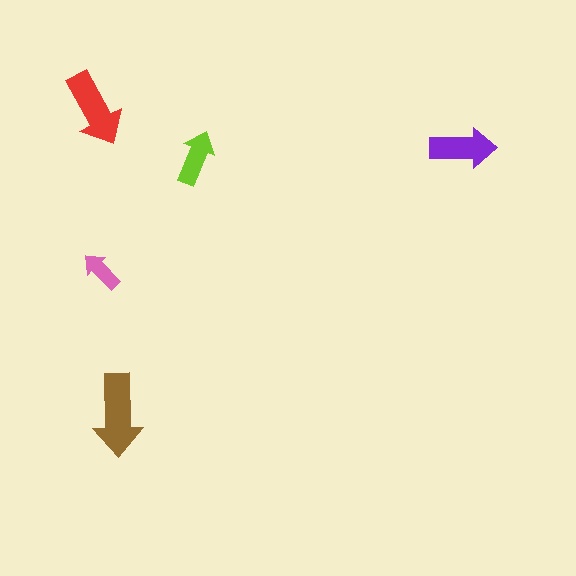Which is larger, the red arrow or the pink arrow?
The red one.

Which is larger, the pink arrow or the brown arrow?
The brown one.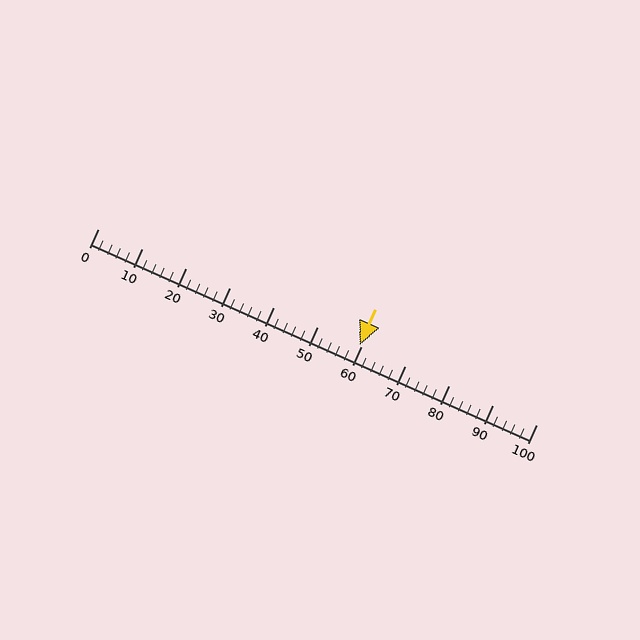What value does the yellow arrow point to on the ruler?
The yellow arrow points to approximately 60.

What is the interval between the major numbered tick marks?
The major tick marks are spaced 10 units apart.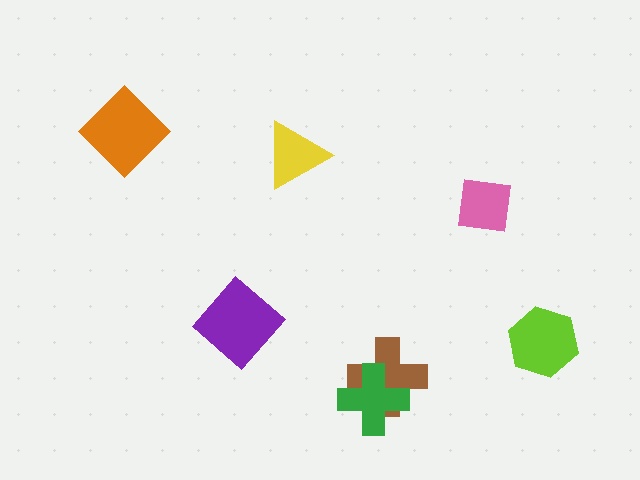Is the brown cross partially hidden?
Yes, it is partially covered by another shape.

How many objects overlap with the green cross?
1 object overlaps with the green cross.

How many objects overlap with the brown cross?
1 object overlaps with the brown cross.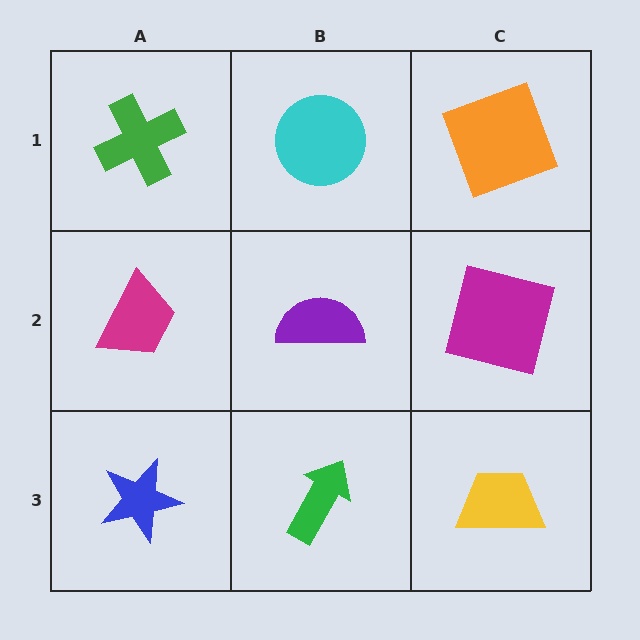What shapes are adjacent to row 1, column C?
A magenta square (row 2, column C), a cyan circle (row 1, column B).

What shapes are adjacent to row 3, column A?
A magenta trapezoid (row 2, column A), a green arrow (row 3, column B).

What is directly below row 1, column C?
A magenta square.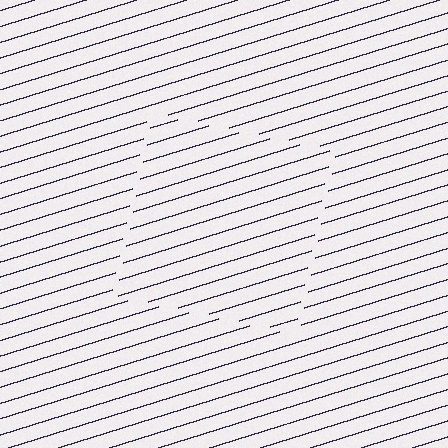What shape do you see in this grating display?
An illusory square. The interior of the shape contains the same grating, shifted by half a period — the contour is defined by the phase discontinuity where line-ends from the inner and outer gratings abut.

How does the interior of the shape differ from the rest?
The interior of the shape contains the same grating, shifted by half a period — the contour is defined by the phase discontinuity where line-ends from the inner and outer gratings abut.